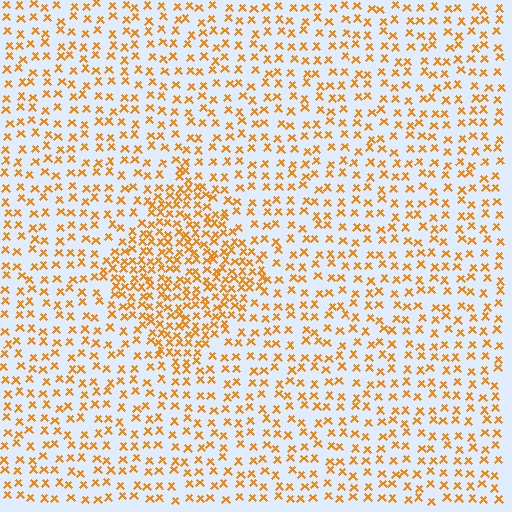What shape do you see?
I see a diamond.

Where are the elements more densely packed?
The elements are more densely packed inside the diamond boundary.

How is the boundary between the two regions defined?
The boundary is defined by a change in element density (approximately 2.0x ratio). All elements are the same color, size, and shape.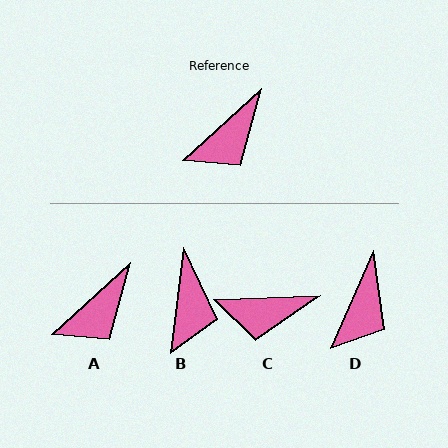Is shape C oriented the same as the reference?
No, it is off by about 40 degrees.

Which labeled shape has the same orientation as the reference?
A.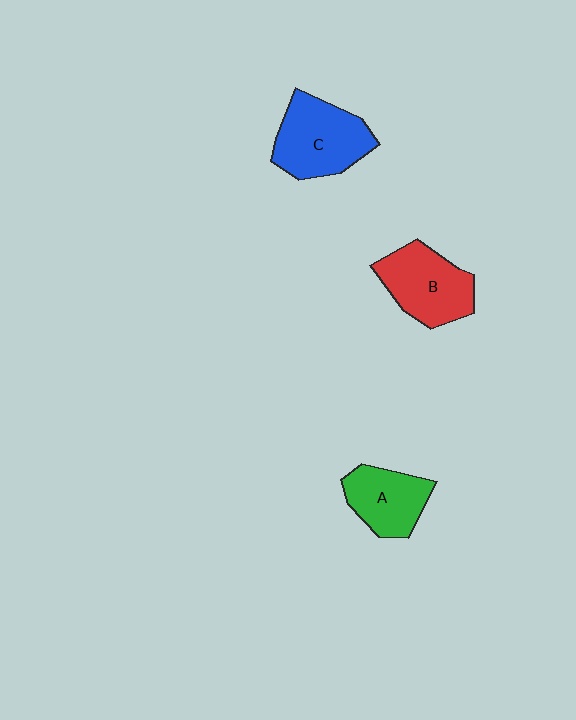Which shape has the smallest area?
Shape A (green).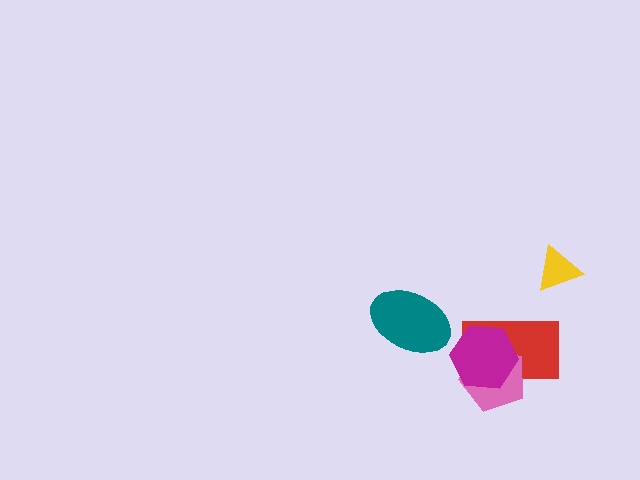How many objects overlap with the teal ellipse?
0 objects overlap with the teal ellipse.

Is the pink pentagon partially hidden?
Yes, it is partially covered by another shape.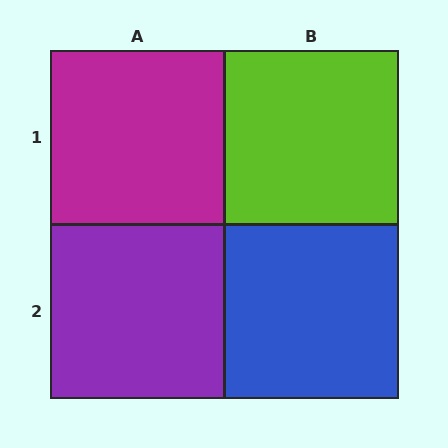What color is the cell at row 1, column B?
Lime.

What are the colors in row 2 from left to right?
Purple, blue.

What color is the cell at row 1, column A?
Magenta.